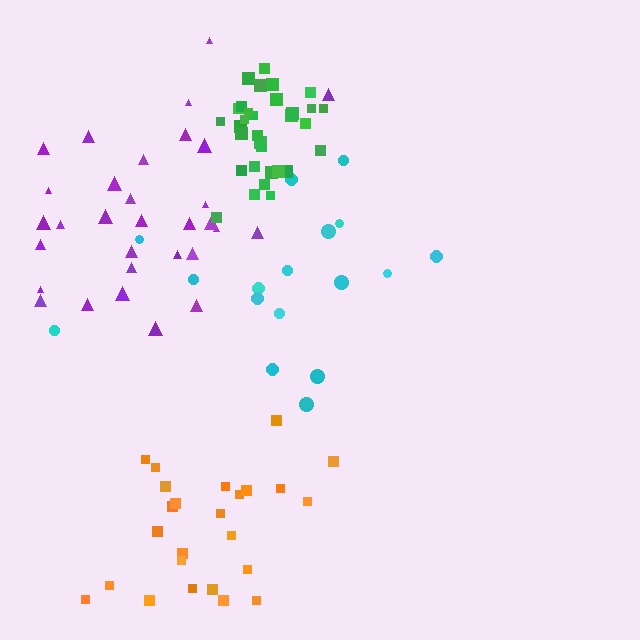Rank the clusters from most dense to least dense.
green, purple, orange, cyan.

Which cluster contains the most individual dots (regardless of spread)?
Purple (32).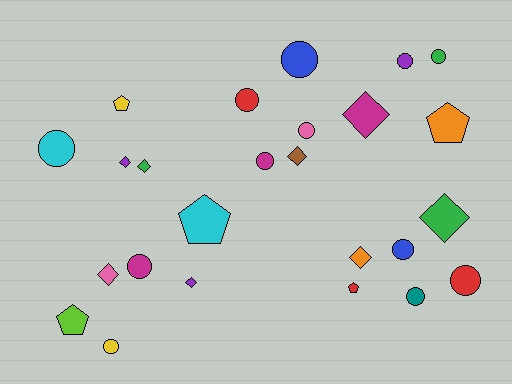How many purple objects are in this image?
There are 3 purple objects.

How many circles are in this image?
There are 12 circles.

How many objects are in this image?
There are 25 objects.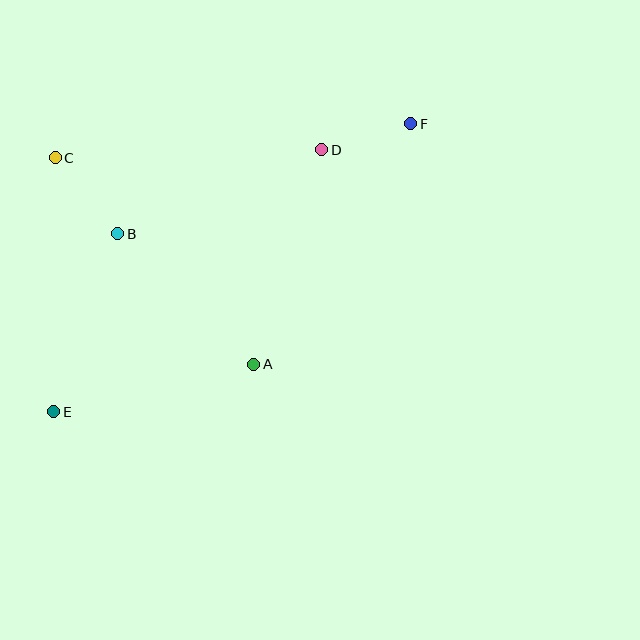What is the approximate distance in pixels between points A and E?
The distance between A and E is approximately 206 pixels.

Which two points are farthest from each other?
Points E and F are farthest from each other.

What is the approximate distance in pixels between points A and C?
The distance between A and C is approximately 286 pixels.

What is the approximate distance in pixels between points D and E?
The distance between D and E is approximately 375 pixels.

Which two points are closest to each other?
Points D and F are closest to each other.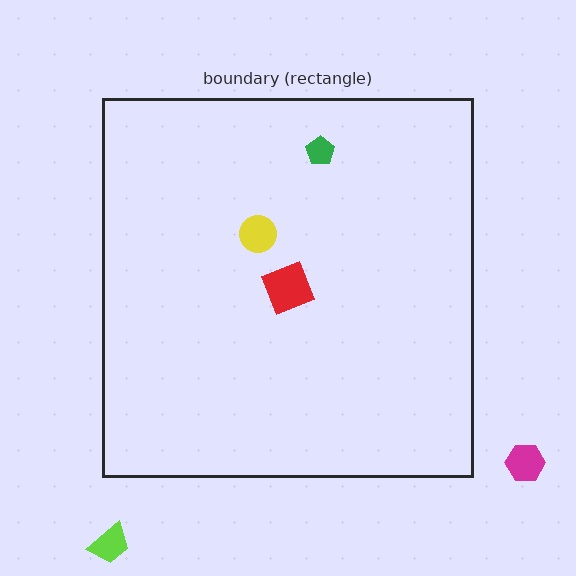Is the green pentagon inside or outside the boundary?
Inside.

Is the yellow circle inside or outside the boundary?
Inside.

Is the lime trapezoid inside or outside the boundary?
Outside.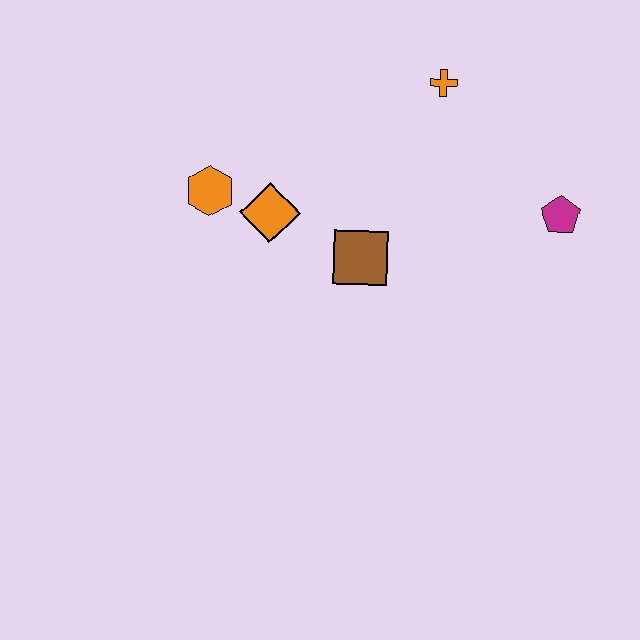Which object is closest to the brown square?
The orange diamond is closest to the brown square.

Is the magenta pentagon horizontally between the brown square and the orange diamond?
No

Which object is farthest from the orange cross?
The orange hexagon is farthest from the orange cross.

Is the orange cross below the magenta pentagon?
No